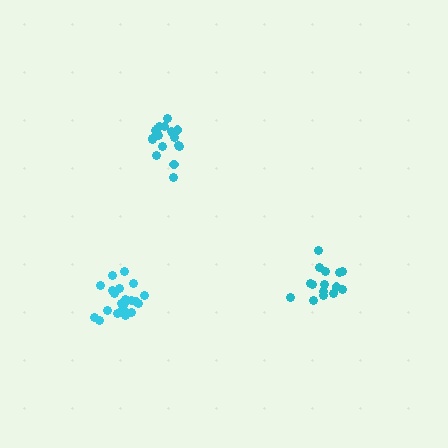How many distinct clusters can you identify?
There are 3 distinct clusters.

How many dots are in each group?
Group 1: 19 dots, Group 2: 15 dots, Group 3: 21 dots (55 total).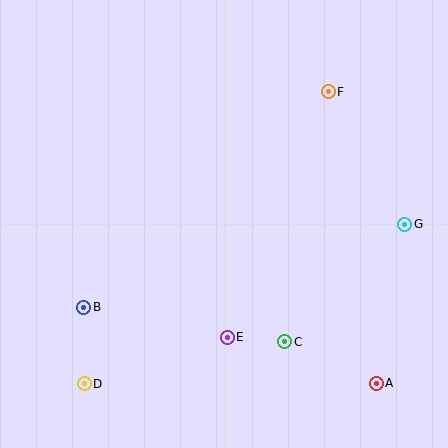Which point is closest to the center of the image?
Point E at (227, 337) is closest to the center.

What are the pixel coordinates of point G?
Point G is at (405, 224).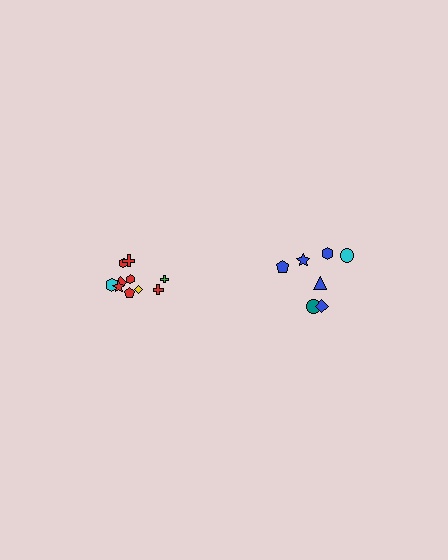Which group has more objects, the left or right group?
The left group.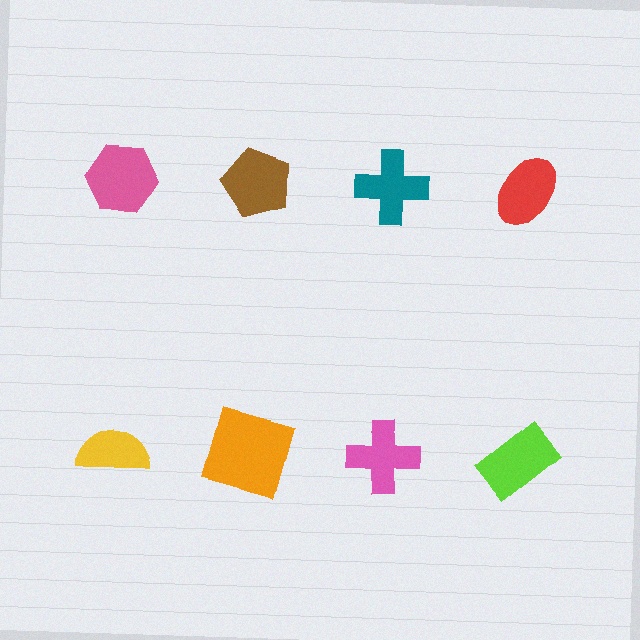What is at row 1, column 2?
A brown pentagon.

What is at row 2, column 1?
A yellow semicircle.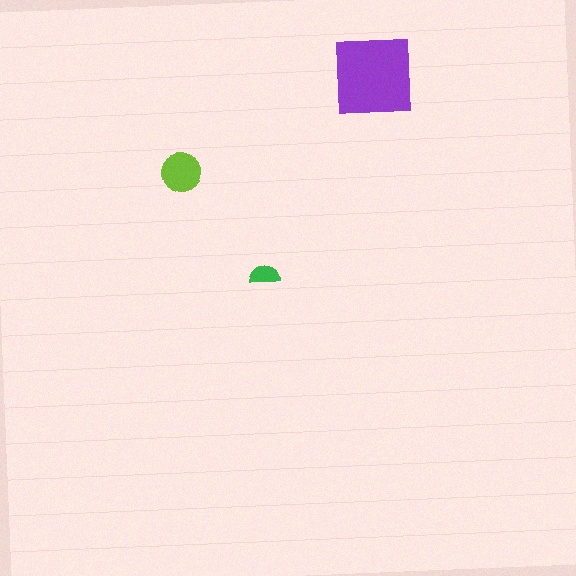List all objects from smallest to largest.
The green semicircle, the lime circle, the purple square.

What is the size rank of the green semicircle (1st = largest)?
3rd.